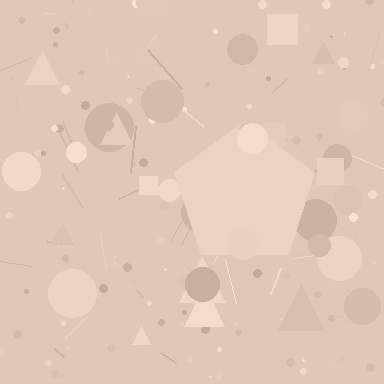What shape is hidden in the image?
A pentagon is hidden in the image.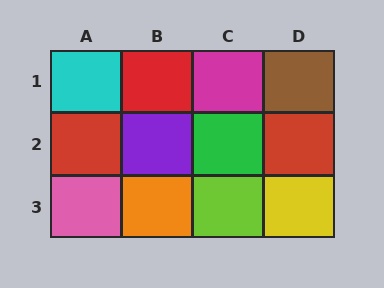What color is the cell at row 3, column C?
Lime.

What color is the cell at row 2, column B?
Purple.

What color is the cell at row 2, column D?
Red.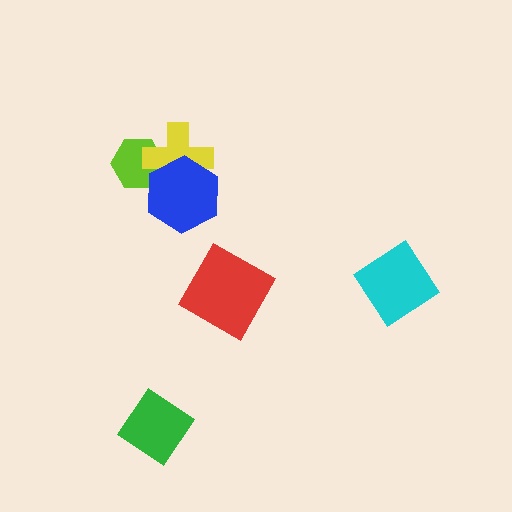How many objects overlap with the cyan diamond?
0 objects overlap with the cyan diamond.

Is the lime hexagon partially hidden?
Yes, it is partially covered by another shape.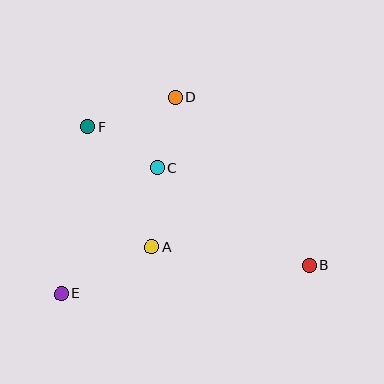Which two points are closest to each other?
Points C and D are closest to each other.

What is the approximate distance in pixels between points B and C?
The distance between B and C is approximately 180 pixels.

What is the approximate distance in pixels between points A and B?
The distance between A and B is approximately 159 pixels.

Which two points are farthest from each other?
Points B and F are farthest from each other.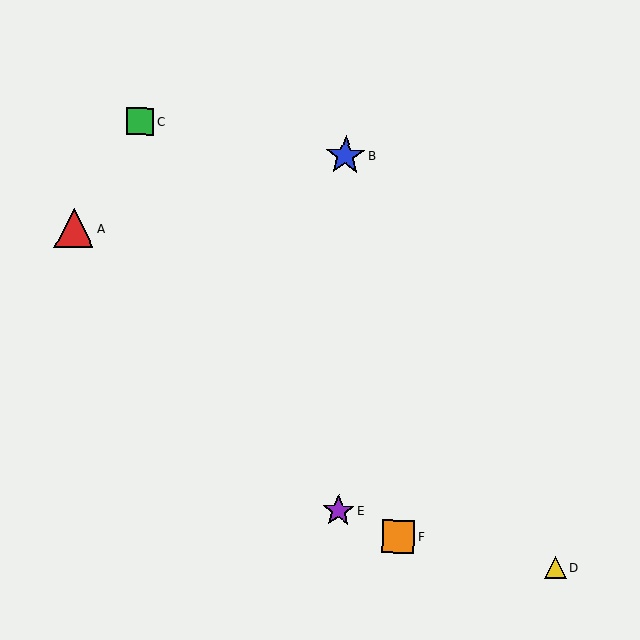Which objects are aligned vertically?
Objects B, E are aligned vertically.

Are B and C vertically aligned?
No, B is at x≈346 and C is at x≈140.